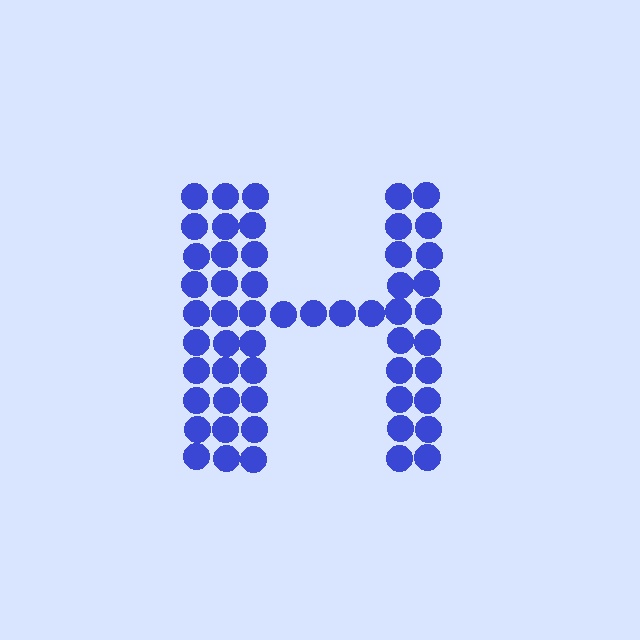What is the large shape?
The large shape is the letter H.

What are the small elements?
The small elements are circles.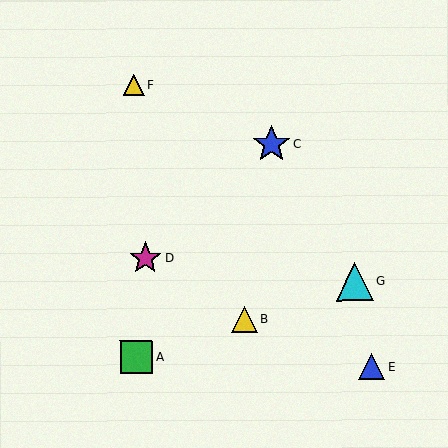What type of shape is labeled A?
Shape A is a green square.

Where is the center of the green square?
The center of the green square is at (136, 357).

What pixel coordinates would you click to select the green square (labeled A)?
Click at (136, 357) to select the green square A.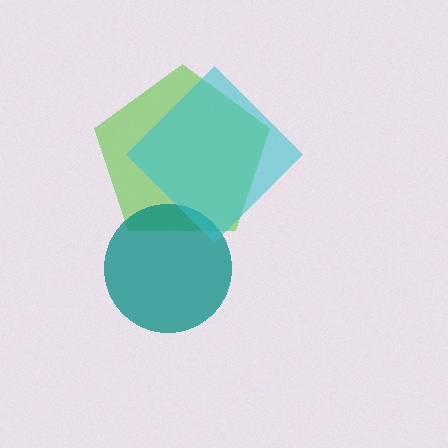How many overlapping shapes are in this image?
There are 3 overlapping shapes in the image.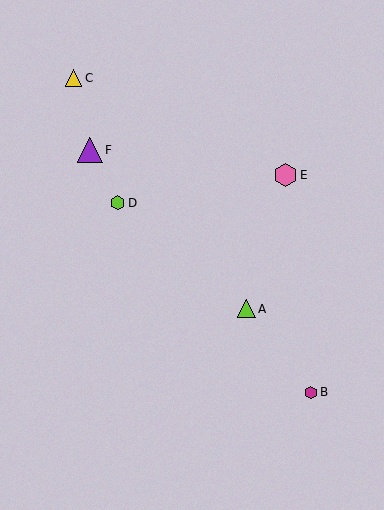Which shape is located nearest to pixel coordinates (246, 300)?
The lime triangle (labeled A) at (246, 309) is nearest to that location.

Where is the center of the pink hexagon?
The center of the pink hexagon is at (285, 175).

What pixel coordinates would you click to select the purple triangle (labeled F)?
Click at (90, 150) to select the purple triangle F.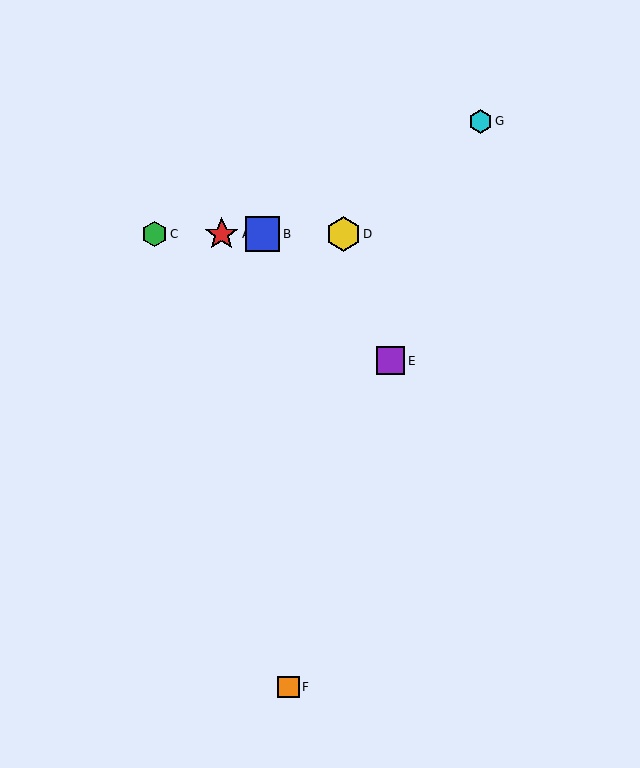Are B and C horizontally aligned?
Yes, both are at y≈234.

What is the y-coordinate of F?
Object F is at y≈687.